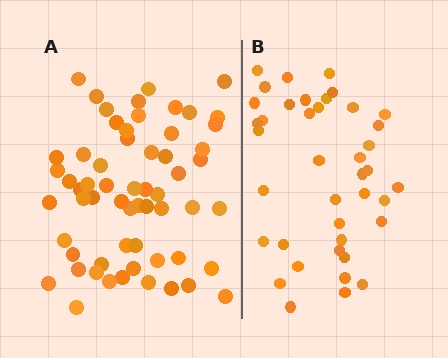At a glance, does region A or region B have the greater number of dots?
Region A (the left region) has more dots.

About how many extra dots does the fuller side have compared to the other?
Region A has approximately 20 more dots than region B.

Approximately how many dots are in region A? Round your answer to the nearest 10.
About 60 dots.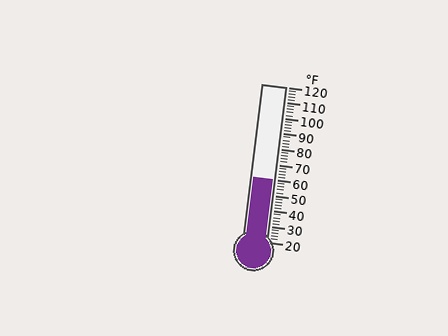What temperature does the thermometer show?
The thermometer shows approximately 60°F.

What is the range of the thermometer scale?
The thermometer scale ranges from 20°F to 120°F.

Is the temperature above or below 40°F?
The temperature is above 40°F.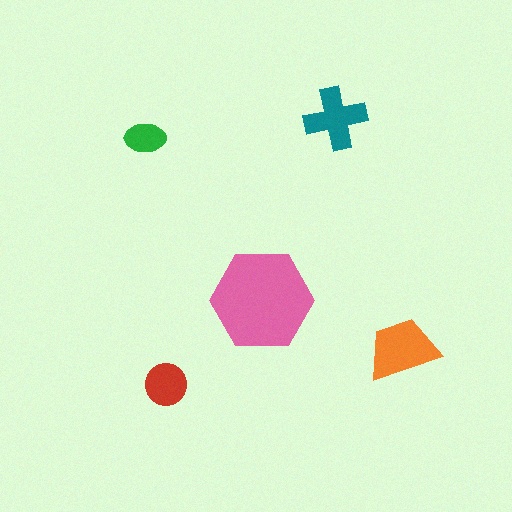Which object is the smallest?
The green ellipse.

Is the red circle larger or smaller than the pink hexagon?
Smaller.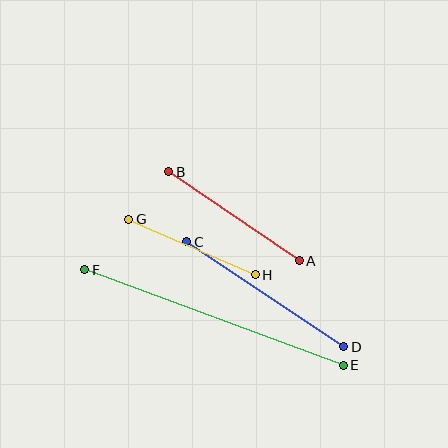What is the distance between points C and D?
The distance is approximately 189 pixels.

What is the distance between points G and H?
The distance is approximately 138 pixels.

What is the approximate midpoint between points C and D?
The midpoint is at approximately (265, 294) pixels.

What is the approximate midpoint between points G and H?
The midpoint is at approximately (192, 247) pixels.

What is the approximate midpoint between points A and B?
The midpoint is at approximately (234, 216) pixels.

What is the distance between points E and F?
The distance is approximately 275 pixels.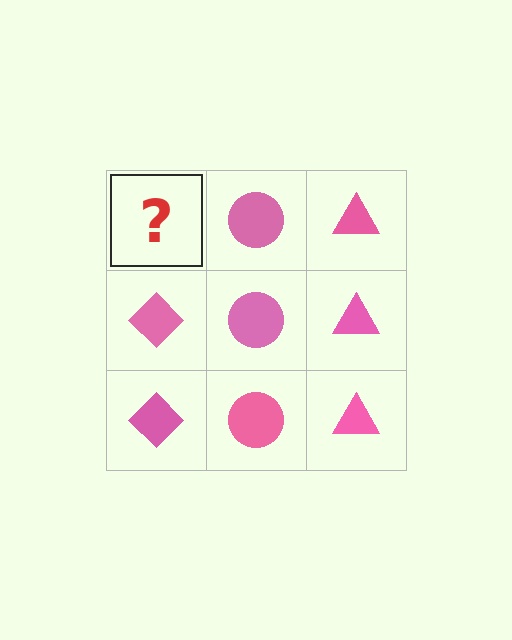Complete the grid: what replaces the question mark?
The question mark should be replaced with a pink diamond.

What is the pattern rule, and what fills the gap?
The rule is that each column has a consistent shape. The gap should be filled with a pink diamond.